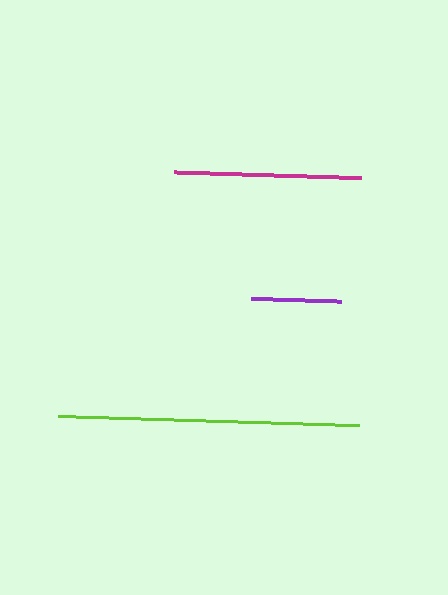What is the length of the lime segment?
The lime segment is approximately 301 pixels long.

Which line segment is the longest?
The lime line is the longest at approximately 301 pixels.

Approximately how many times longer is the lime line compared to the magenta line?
The lime line is approximately 1.6 times the length of the magenta line.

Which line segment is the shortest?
The purple line is the shortest at approximately 90 pixels.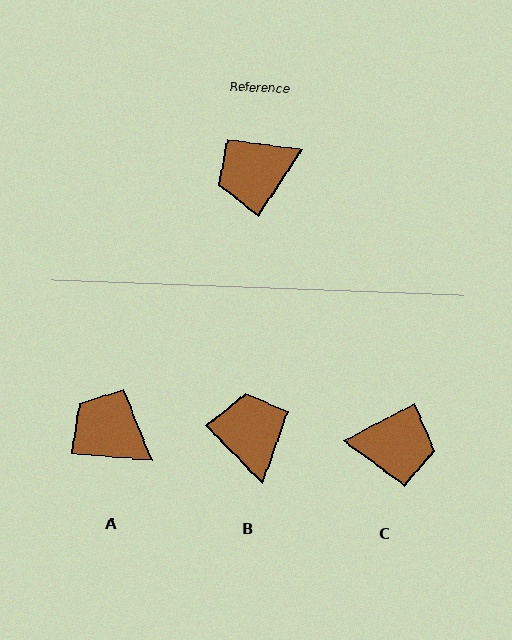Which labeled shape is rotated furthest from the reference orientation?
C, about 151 degrees away.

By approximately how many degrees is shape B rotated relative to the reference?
Approximately 103 degrees clockwise.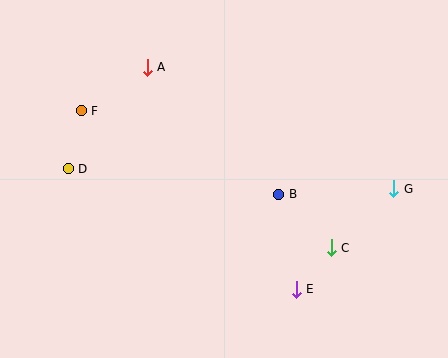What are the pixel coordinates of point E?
Point E is at (296, 289).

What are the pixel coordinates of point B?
Point B is at (279, 194).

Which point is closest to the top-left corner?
Point F is closest to the top-left corner.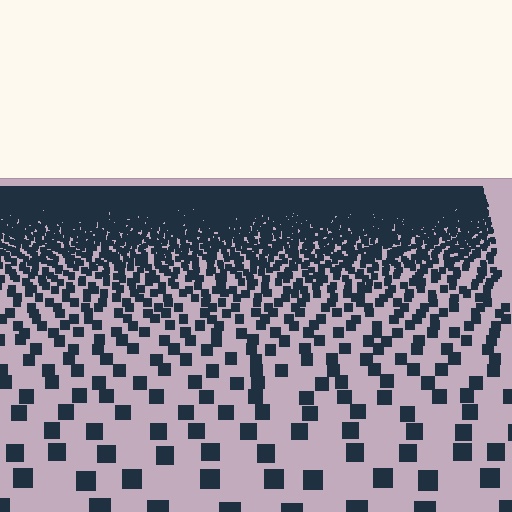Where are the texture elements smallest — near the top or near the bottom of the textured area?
Near the top.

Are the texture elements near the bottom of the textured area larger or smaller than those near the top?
Larger. Near the bottom, elements are closer to the viewer and appear at a bigger on-screen size.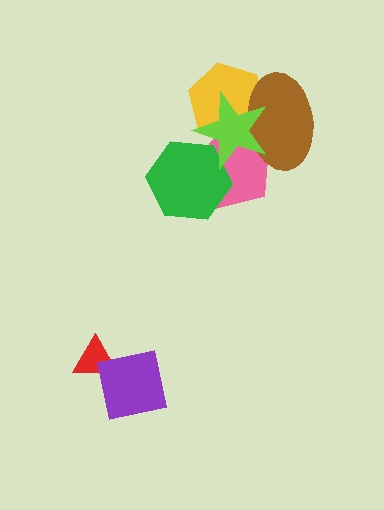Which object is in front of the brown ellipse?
The lime star is in front of the brown ellipse.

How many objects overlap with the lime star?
4 objects overlap with the lime star.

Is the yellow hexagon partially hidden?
Yes, it is partially covered by another shape.